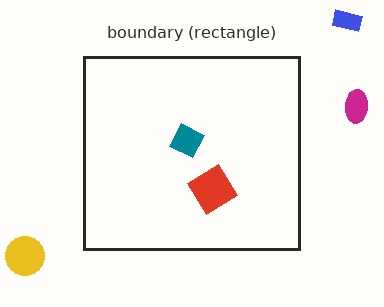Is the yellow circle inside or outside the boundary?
Outside.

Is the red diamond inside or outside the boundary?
Inside.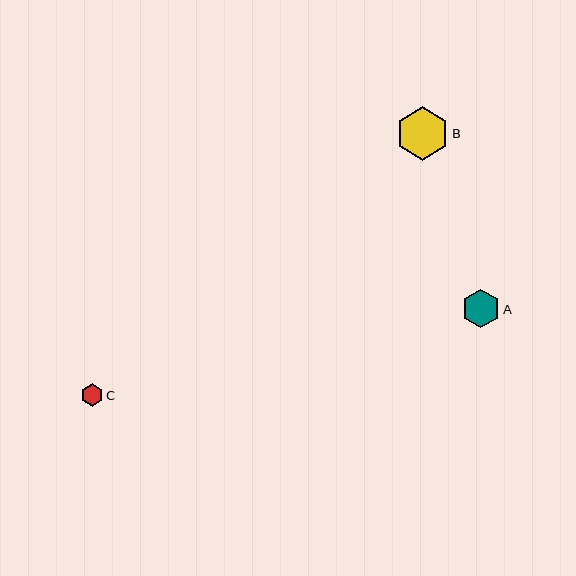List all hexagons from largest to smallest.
From largest to smallest: B, A, C.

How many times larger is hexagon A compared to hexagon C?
Hexagon A is approximately 1.7 times the size of hexagon C.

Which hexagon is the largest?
Hexagon B is the largest with a size of approximately 53 pixels.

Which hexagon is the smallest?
Hexagon C is the smallest with a size of approximately 23 pixels.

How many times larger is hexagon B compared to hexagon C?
Hexagon B is approximately 2.3 times the size of hexagon C.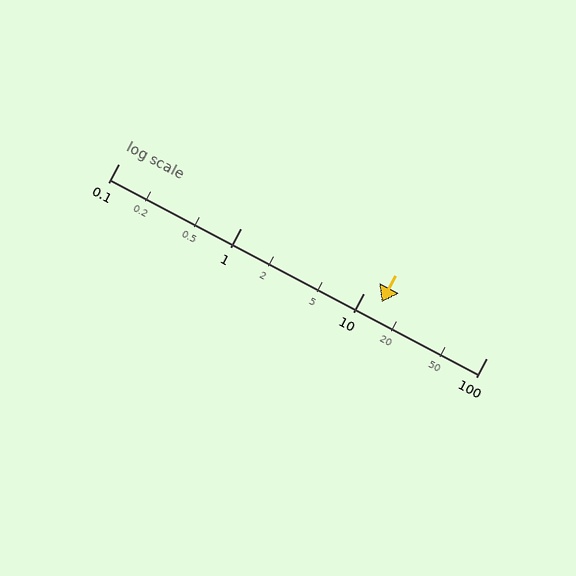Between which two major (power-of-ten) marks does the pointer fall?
The pointer is between 10 and 100.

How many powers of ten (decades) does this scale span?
The scale spans 3 decades, from 0.1 to 100.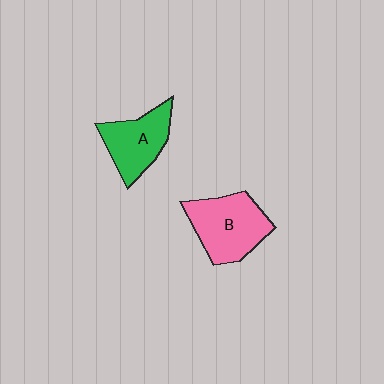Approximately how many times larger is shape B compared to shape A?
Approximately 1.2 times.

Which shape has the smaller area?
Shape A (green).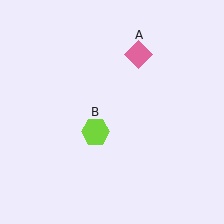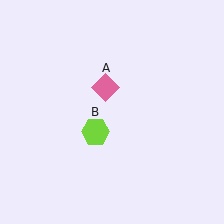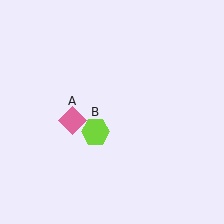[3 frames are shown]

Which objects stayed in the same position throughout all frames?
Lime hexagon (object B) remained stationary.